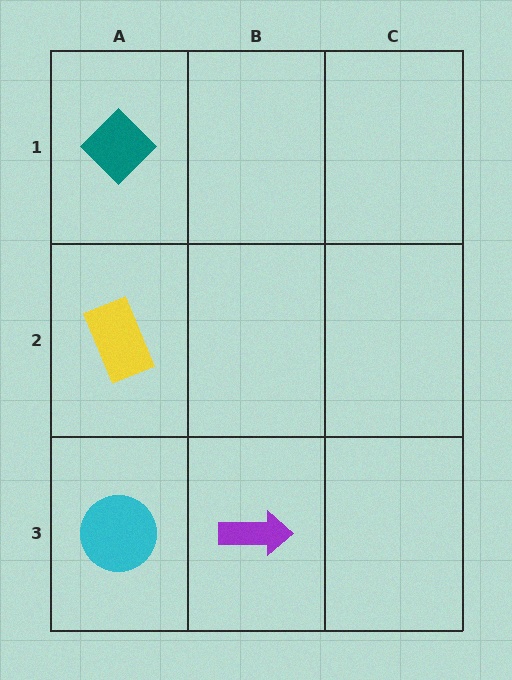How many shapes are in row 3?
2 shapes.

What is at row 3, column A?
A cyan circle.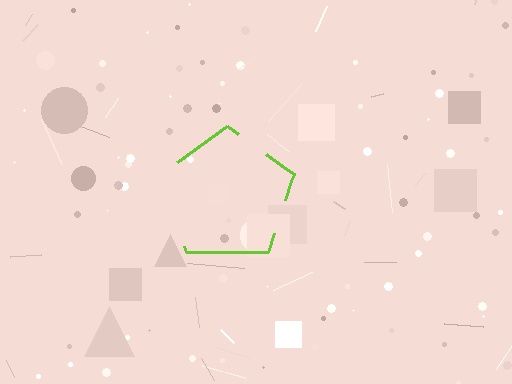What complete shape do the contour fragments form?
The contour fragments form a pentagon.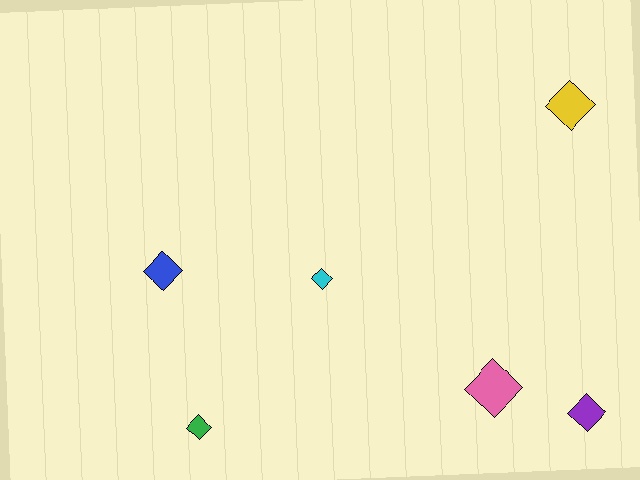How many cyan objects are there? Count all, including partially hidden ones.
There is 1 cyan object.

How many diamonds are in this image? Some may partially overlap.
There are 6 diamonds.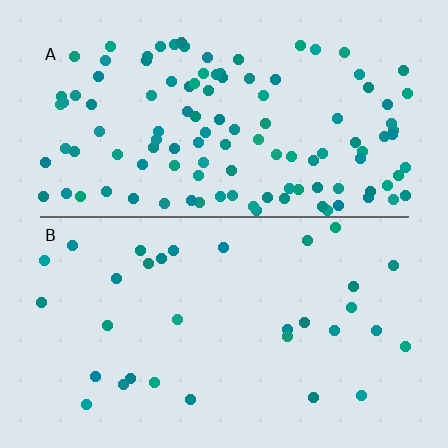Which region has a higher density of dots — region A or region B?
A (the top).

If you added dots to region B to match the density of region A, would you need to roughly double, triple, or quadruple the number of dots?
Approximately quadruple.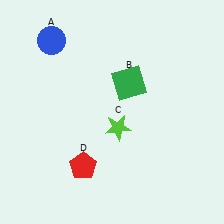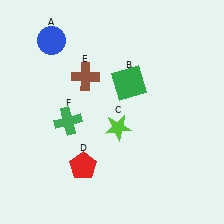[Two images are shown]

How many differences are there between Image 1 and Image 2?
There are 2 differences between the two images.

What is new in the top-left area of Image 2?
A brown cross (E) was added in the top-left area of Image 2.